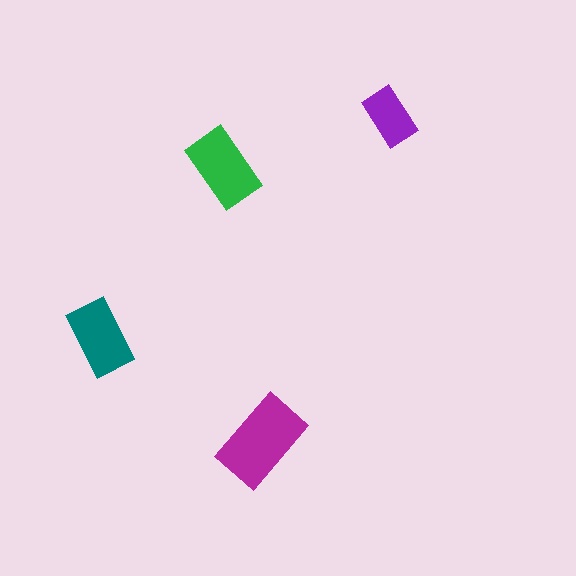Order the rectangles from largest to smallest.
the magenta one, the green one, the teal one, the purple one.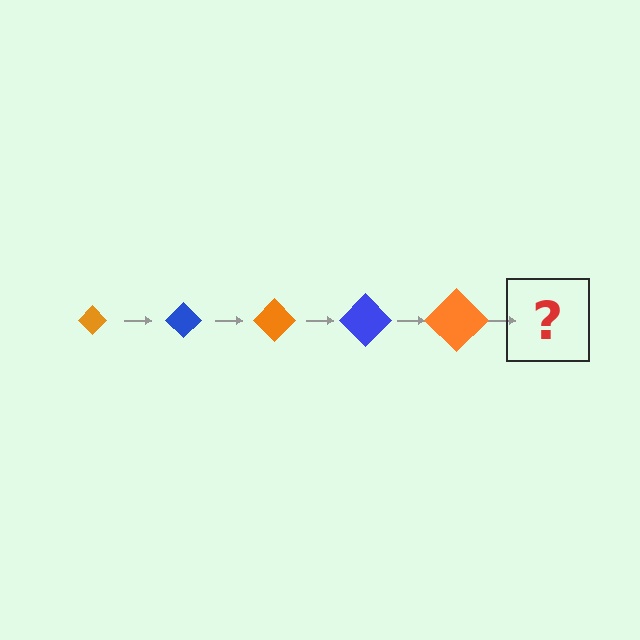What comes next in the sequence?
The next element should be a blue diamond, larger than the previous one.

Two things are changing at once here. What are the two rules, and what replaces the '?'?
The two rules are that the diamond grows larger each step and the color cycles through orange and blue. The '?' should be a blue diamond, larger than the previous one.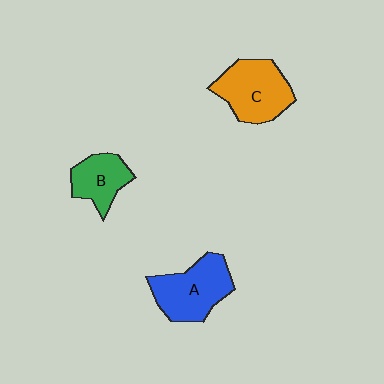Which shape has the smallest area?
Shape B (green).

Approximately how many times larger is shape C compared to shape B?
Approximately 1.5 times.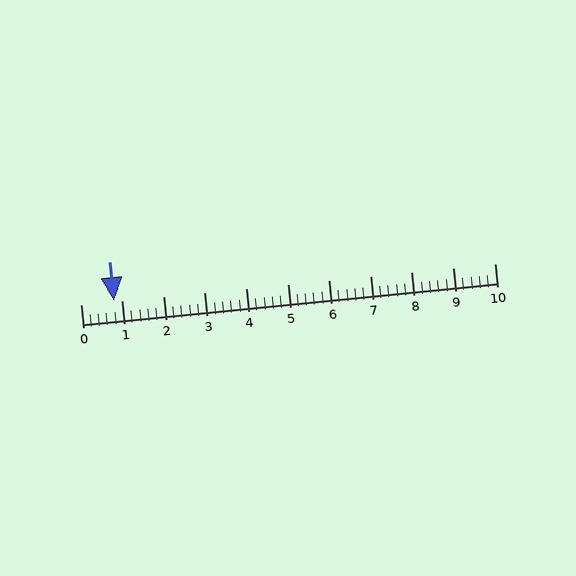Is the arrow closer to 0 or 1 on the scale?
The arrow is closer to 1.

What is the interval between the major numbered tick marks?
The major tick marks are spaced 1 units apart.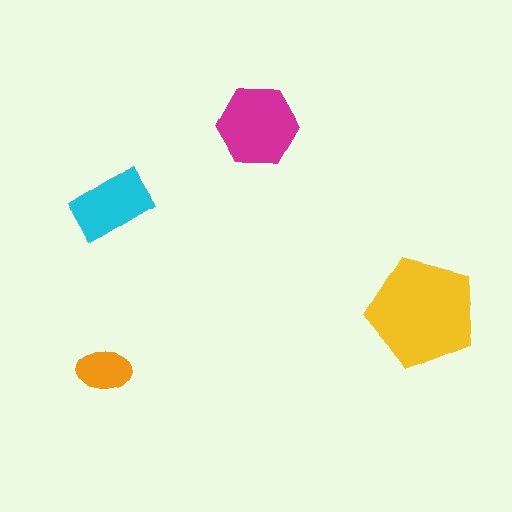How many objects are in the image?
There are 4 objects in the image.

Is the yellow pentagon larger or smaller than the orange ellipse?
Larger.